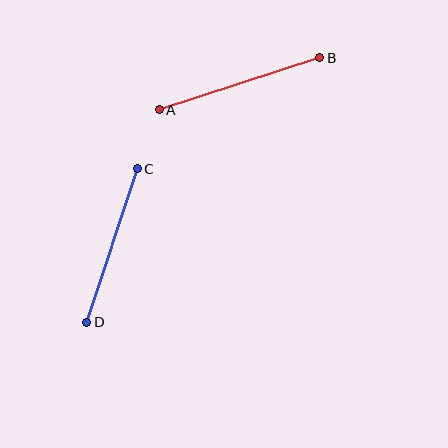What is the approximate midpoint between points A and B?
The midpoint is at approximately (240, 84) pixels.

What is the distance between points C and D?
The distance is approximately 161 pixels.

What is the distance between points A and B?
The distance is approximately 169 pixels.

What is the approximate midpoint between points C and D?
The midpoint is at approximately (112, 245) pixels.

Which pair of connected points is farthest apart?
Points A and B are farthest apart.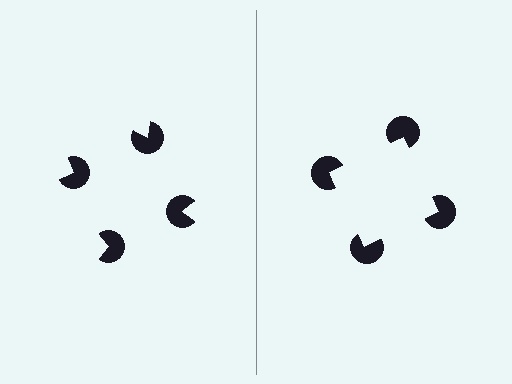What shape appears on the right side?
An illusory square.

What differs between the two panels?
The pac-man discs are positioned identically on both sides; only the wedge orientations differ. On the right they align to a square; on the left they are misaligned.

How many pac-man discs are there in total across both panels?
8 — 4 on each side.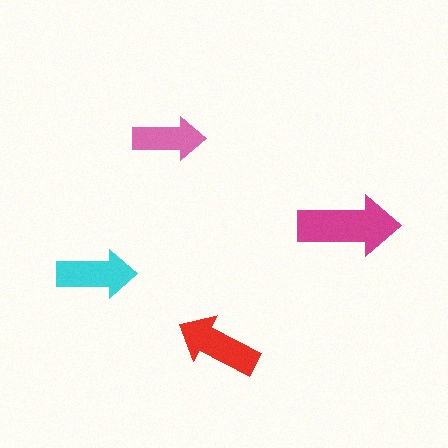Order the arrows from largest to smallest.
the magenta one, the red one, the cyan one, the pink one.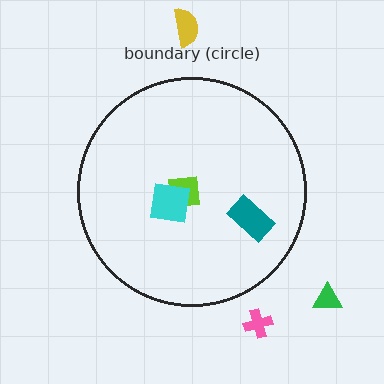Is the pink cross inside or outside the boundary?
Outside.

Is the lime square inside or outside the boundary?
Inside.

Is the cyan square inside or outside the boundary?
Inside.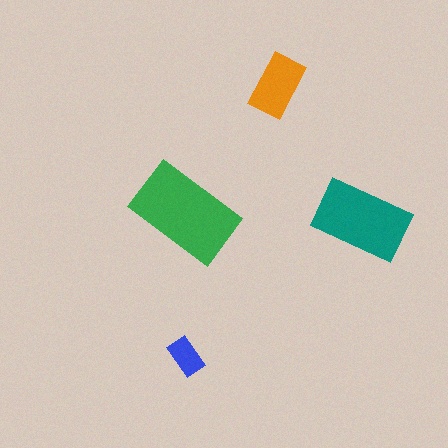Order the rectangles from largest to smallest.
the green one, the teal one, the orange one, the blue one.